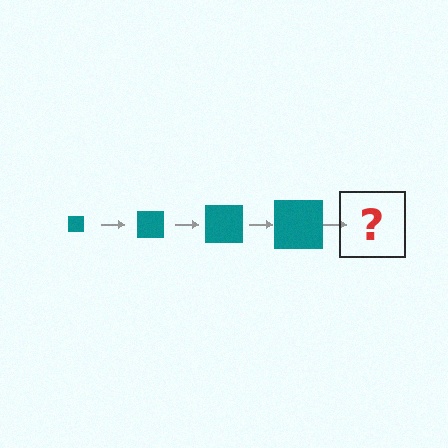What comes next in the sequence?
The next element should be a teal square, larger than the previous one.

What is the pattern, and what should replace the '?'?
The pattern is that the square gets progressively larger each step. The '?' should be a teal square, larger than the previous one.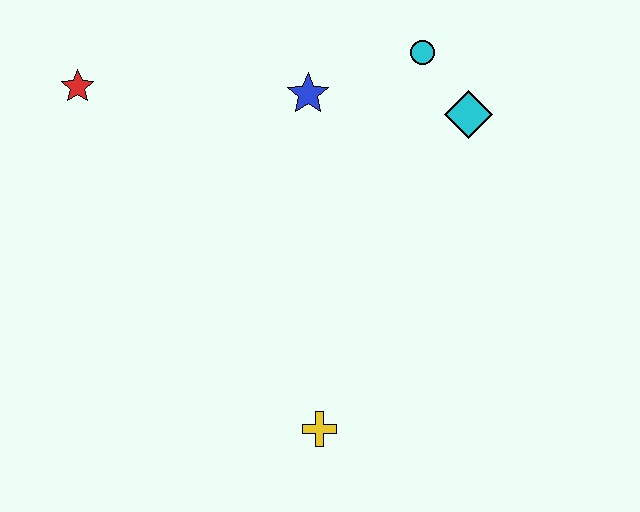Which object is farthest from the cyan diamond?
The red star is farthest from the cyan diamond.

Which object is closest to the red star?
The blue star is closest to the red star.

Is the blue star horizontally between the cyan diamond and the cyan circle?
No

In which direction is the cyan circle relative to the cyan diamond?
The cyan circle is above the cyan diamond.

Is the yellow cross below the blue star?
Yes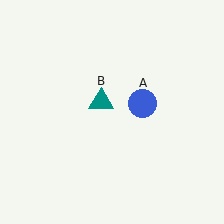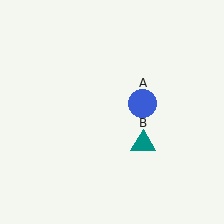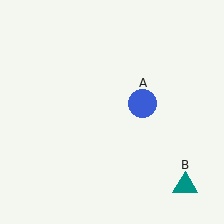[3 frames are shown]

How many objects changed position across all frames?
1 object changed position: teal triangle (object B).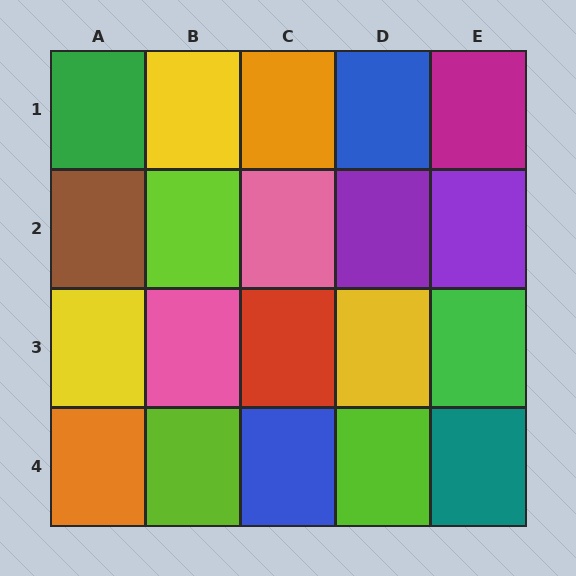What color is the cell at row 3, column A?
Yellow.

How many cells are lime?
3 cells are lime.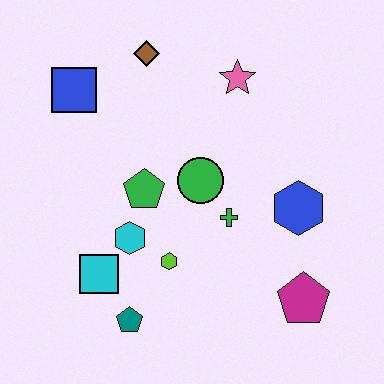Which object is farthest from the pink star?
The teal pentagon is farthest from the pink star.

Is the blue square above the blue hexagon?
Yes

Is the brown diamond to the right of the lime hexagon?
No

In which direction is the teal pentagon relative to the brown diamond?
The teal pentagon is below the brown diamond.